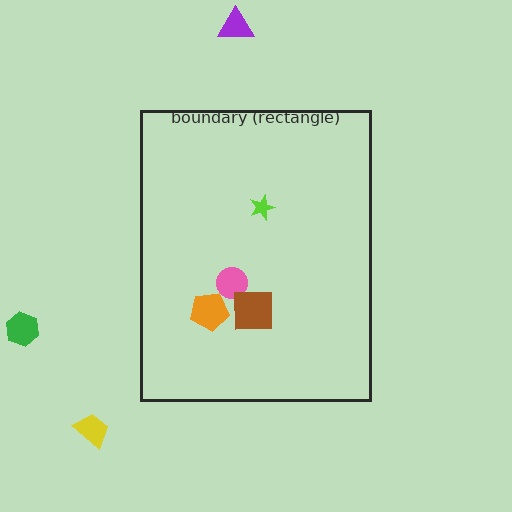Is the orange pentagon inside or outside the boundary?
Inside.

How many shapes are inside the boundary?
4 inside, 3 outside.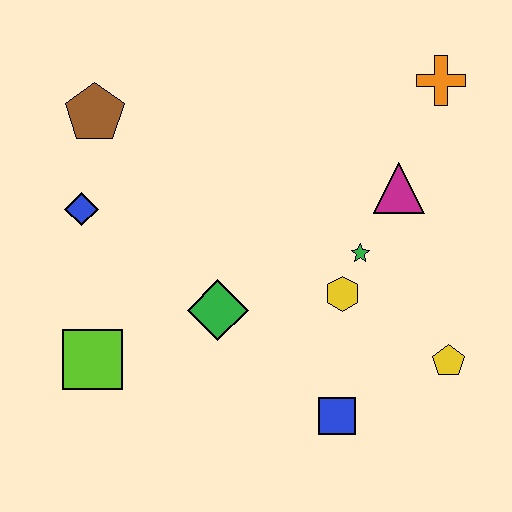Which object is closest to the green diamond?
The yellow hexagon is closest to the green diamond.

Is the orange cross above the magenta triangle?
Yes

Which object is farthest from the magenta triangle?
The lime square is farthest from the magenta triangle.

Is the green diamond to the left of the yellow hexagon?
Yes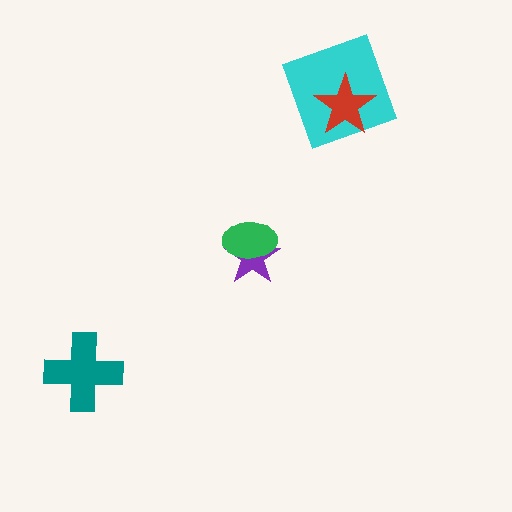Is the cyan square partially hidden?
Yes, it is partially covered by another shape.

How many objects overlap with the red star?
1 object overlaps with the red star.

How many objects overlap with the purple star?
1 object overlaps with the purple star.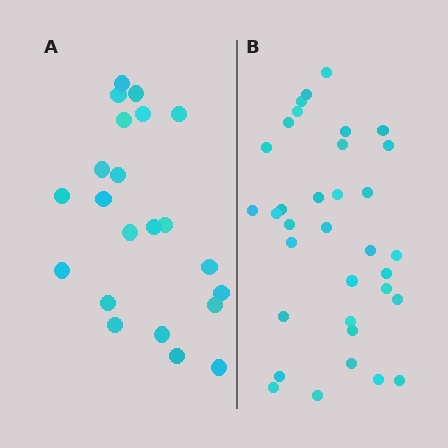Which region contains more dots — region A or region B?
Region B (the right region) has more dots.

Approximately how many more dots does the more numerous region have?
Region B has roughly 12 or so more dots than region A.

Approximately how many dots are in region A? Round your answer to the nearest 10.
About 20 dots. (The exact count is 22, which rounds to 20.)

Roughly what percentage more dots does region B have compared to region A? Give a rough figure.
About 55% more.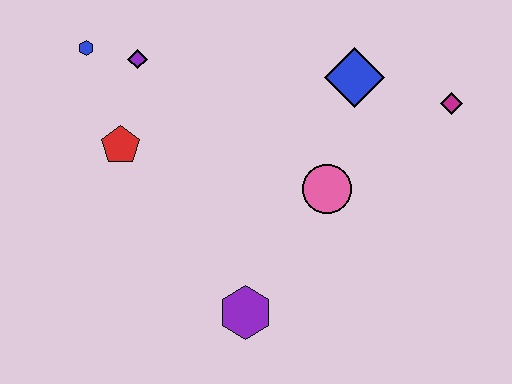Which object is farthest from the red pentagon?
The magenta diamond is farthest from the red pentagon.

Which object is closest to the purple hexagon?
The pink circle is closest to the purple hexagon.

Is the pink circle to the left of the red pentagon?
No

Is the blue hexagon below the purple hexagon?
No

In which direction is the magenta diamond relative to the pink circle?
The magenta diamond is to the right of the pink circle.